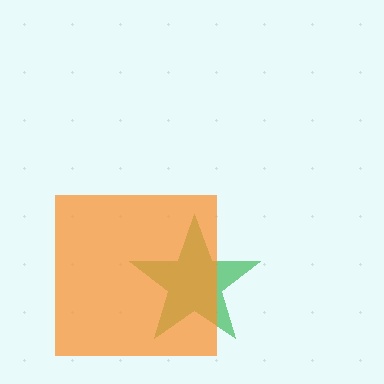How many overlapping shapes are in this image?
There are 2 overlapping shapes in the image.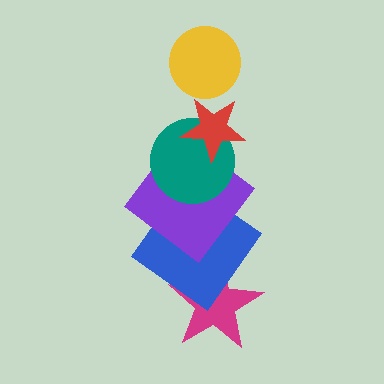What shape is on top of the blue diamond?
The purple diamond is on top of the blue diamond.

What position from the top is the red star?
The red star is 2nd from the top.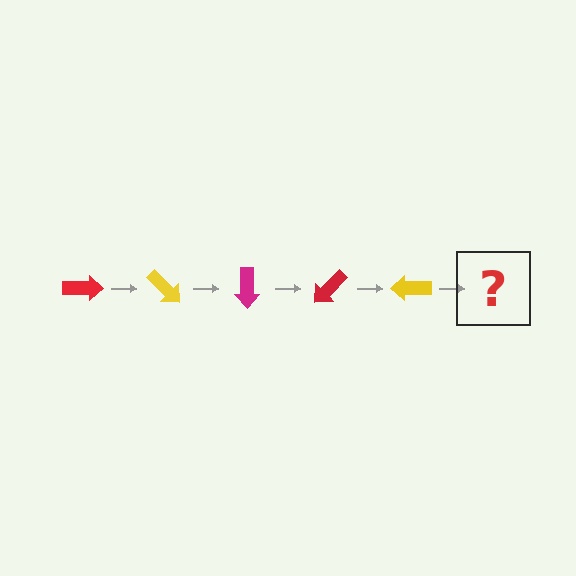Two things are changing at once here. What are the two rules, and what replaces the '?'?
The two rules are that it rotates 45 degrees each step and the color cycles through red, yellow, and magenta. The '?' should be a magenta arrow, rotated 225 degrees from the start.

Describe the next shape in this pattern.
It should be a magenta arrow, rotated 225 degrees from the start.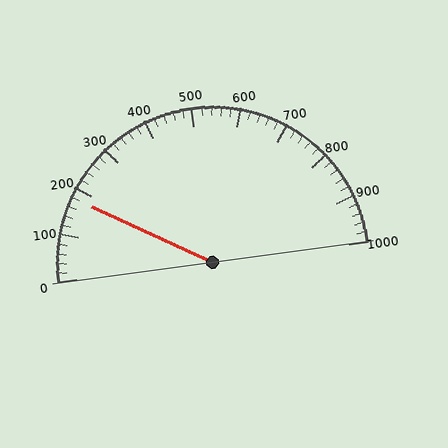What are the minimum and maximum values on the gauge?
The gauge ranges from 0 to 1000.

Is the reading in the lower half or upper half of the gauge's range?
The reading is in the lower half of the range (0 to 1000).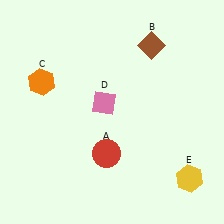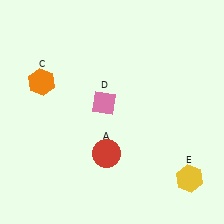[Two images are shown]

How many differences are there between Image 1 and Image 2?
There is 1 difference between the two images.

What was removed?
The brown diamond (B) was removed in Image 2.